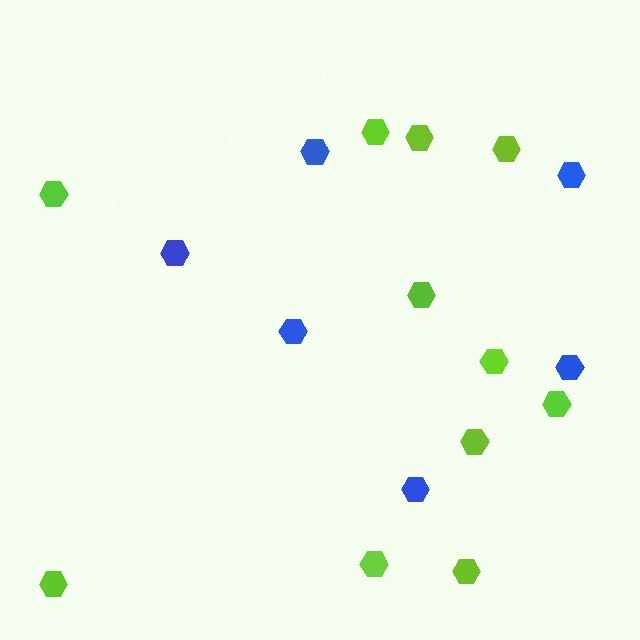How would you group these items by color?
There are 2 groups: one group of blue hexagons (6) and one group of lime hexagons (11).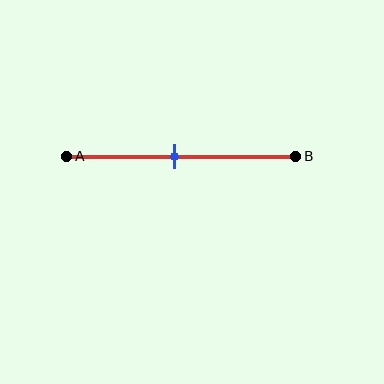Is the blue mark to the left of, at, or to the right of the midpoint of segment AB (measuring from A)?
The blue mark is approximately at the midpoint of segment AB.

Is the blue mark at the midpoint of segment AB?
Yes, the mark is approximately at the midpoint.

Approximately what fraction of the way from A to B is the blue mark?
The blue mark is approximately 45% of the way from A to B.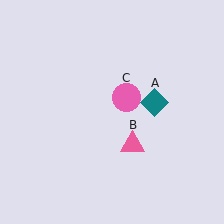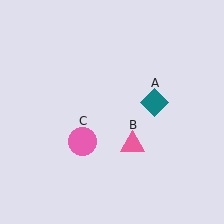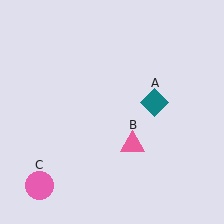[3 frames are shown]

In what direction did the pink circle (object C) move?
The pink circle (object C) moved down and to the left.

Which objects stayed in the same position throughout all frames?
Teal diamond (object A) and pink triangle (object B) remained stationary.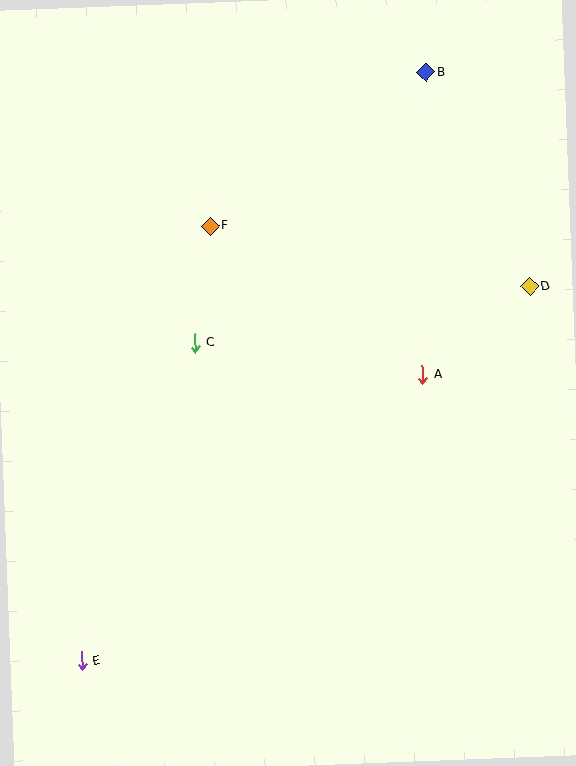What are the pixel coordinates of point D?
Point D is at (530, 287).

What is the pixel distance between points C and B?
The distance between C and B is 356 pixels.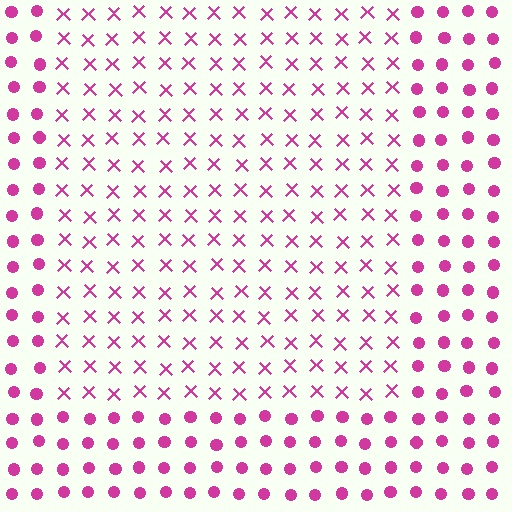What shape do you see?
I see a rectangle.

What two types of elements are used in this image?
The image uses X marks inside the rectangle region and circles outside it.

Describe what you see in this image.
The image is filled with small magenta elements arranged in a uniform grid. A rectangle-shaped region contains X marks, while the surrounding area contains circles. The boundary is defined purely by the change in element shape.